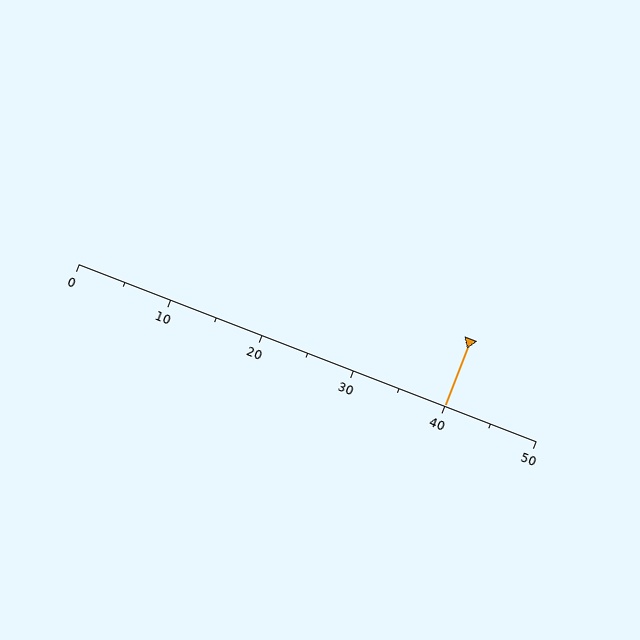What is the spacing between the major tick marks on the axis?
The major ticks are spaced 10 apart.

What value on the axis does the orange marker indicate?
The marker indicates approximately 40.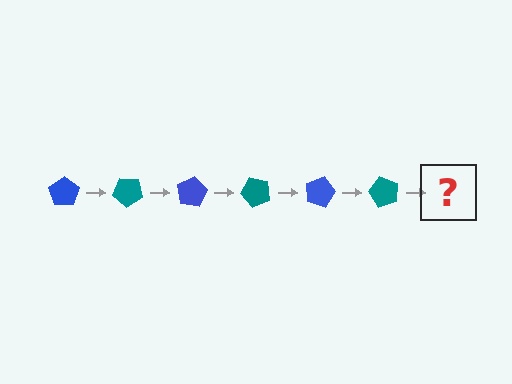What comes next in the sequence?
The next element should be a blue pentagon, rotated 240 degrees from the start.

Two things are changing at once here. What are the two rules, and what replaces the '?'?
The two rules are that it rotates 40 degrees each step and the color cycles through blue and teal. The '?' should be a blue pentagon, rotated 240 degrees from the start.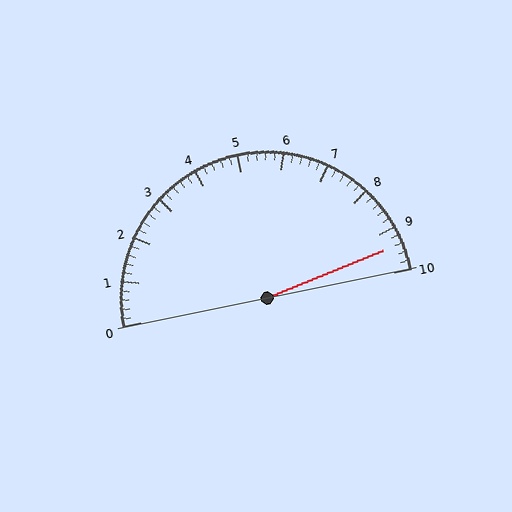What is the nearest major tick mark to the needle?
The nearest major tick mark is 9.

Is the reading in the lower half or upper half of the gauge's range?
The reading is in the upper half of the range (0 to 10).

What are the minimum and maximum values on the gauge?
The gauge ranges from 0 to 10.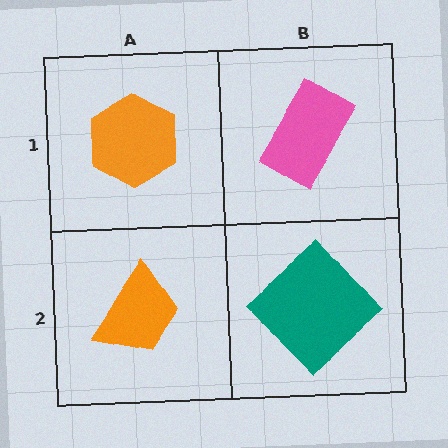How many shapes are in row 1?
2 shapes.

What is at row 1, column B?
A pink rectangle.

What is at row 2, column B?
A teal diamond.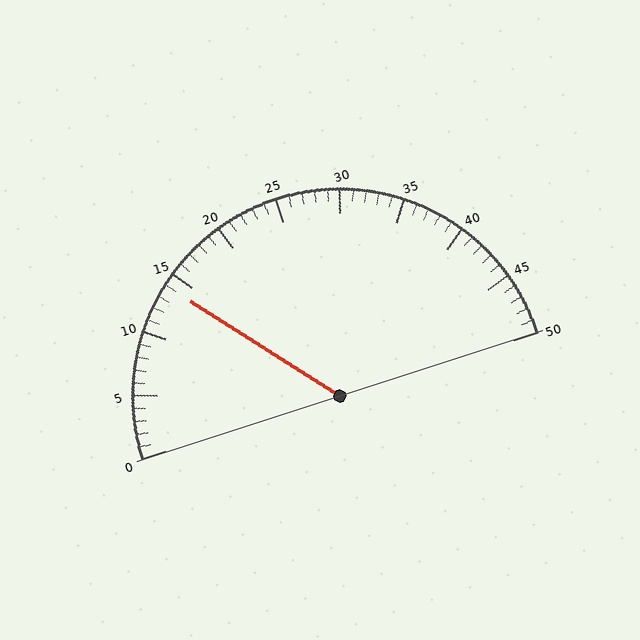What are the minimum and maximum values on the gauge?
The gauge ranges from 0 to 50.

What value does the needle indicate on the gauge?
The needle indicates approximately 14.